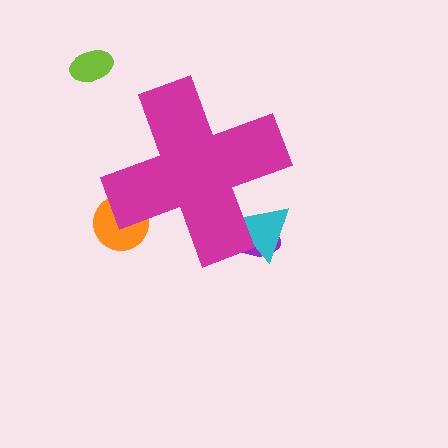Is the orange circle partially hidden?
Yes, the orange circle is partially hidden behind the magenta cross.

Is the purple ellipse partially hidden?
Yes, the purple ellipse is partially hidden behind the magenta cross.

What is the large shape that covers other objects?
A magenta cross.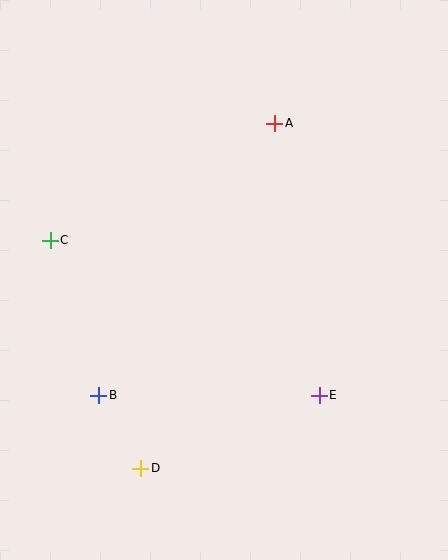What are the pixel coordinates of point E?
Point E is at (319, 395).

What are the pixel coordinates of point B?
Point B is at (99, 395).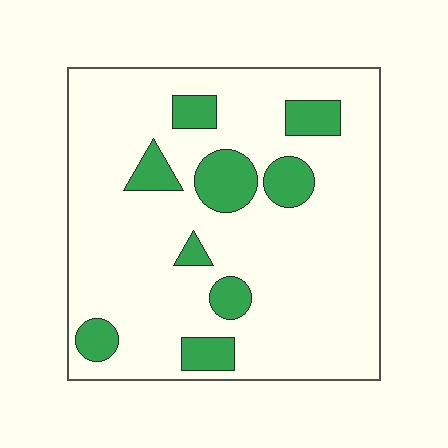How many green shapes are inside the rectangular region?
9.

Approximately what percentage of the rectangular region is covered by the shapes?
Approximately 15%.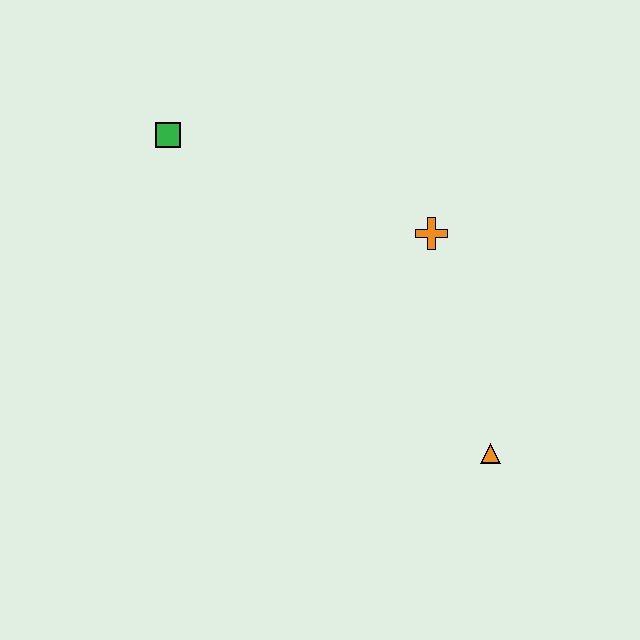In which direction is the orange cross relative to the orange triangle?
The orange cross is above the orange triangle.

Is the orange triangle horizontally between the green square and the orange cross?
No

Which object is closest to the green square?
The orange cross is closest to the green square.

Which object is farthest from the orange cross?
The green square is farthest from the orange cross.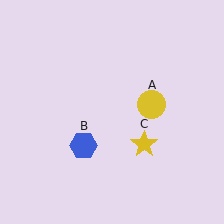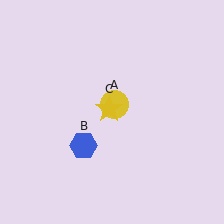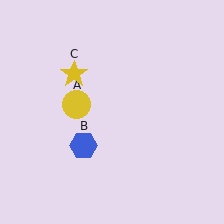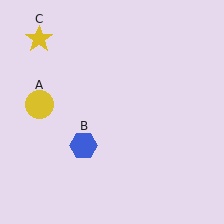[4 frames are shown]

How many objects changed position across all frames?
2 objects changed position: yellow circle (object A), yellow star (object C).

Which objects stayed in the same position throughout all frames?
Blue hexagon (object B) remained stationary.